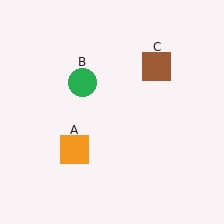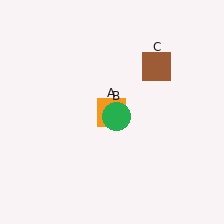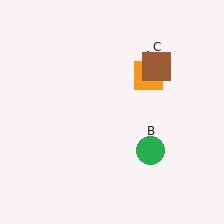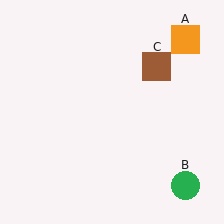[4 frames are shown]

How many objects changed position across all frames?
2 objects changed position: orange square (object A), green circle (object B).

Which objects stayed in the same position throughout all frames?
Brown square (object C) remained stationary.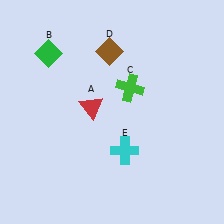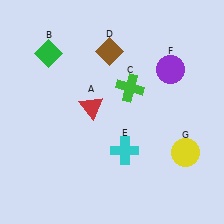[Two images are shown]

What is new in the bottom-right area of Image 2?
A yellow circle (G) was added in the bottom-right area of Image 2.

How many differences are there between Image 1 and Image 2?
There are 2 differences between the two images.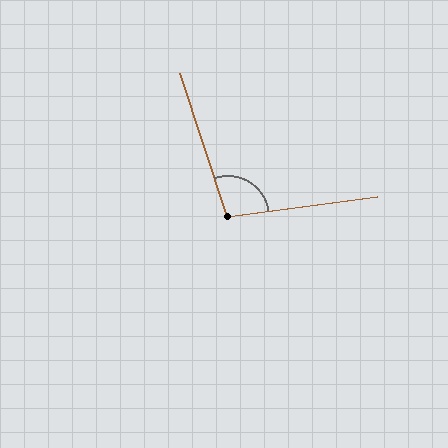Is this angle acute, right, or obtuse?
It is obtuse.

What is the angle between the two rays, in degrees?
Approximately 101 degrees.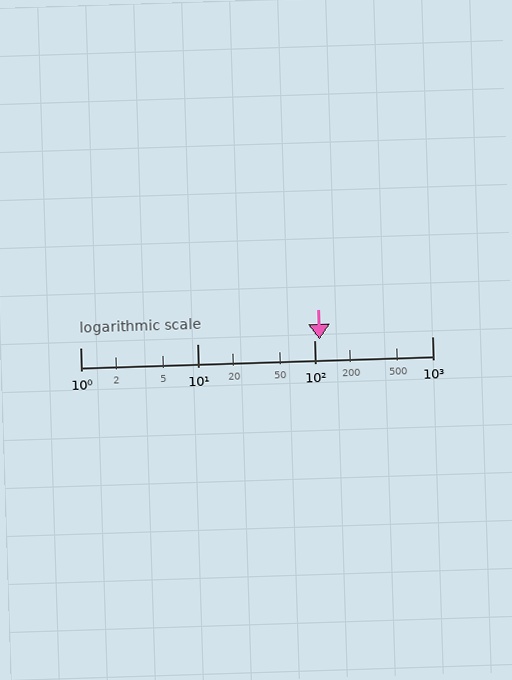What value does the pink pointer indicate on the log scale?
The pointer indicates approximately 110.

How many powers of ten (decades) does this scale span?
The scale spans 3 decades, from 1 to 1000.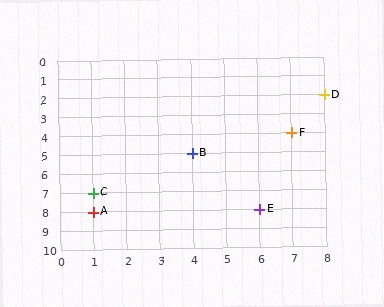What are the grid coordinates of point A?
Point A is at grid coordinates (1, 8).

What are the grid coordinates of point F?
Point F is at grid coordinates (7, 4).